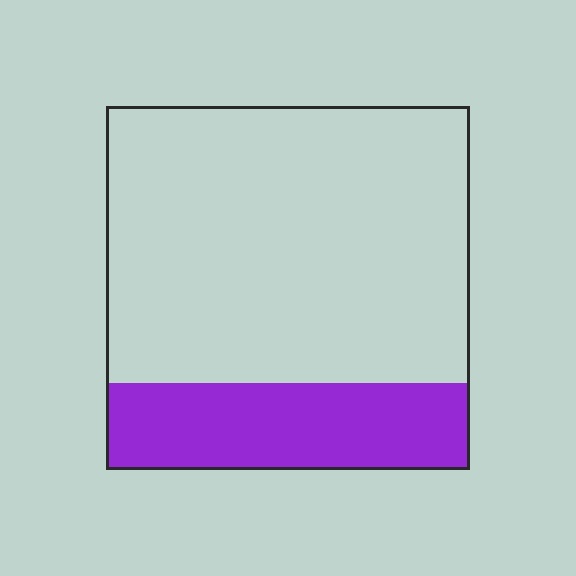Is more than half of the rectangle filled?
No.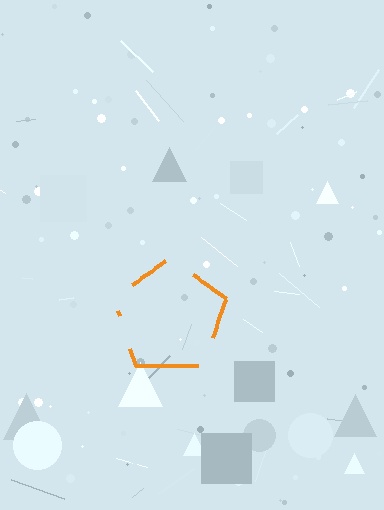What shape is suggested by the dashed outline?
The dashed outline suggests a pentagon.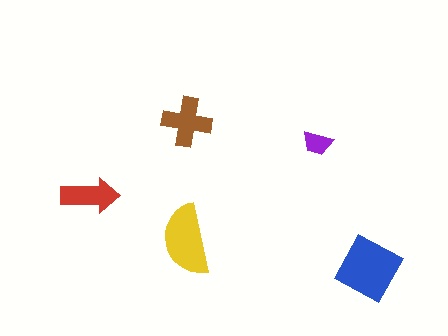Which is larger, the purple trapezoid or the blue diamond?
The blue diamond.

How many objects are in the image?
There are 5 objects in the image.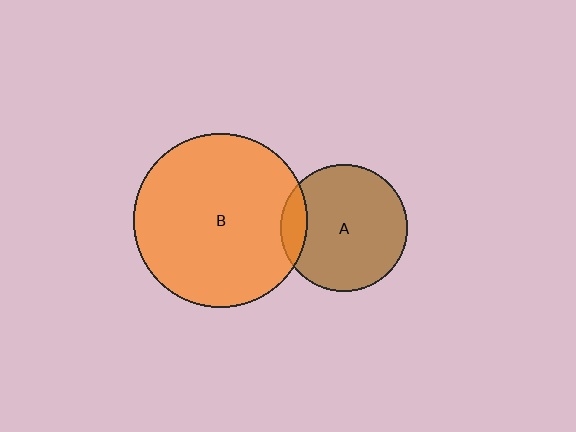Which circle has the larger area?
Circle B (orange).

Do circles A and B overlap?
Yes.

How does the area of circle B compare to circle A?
Approximately 1.9 times.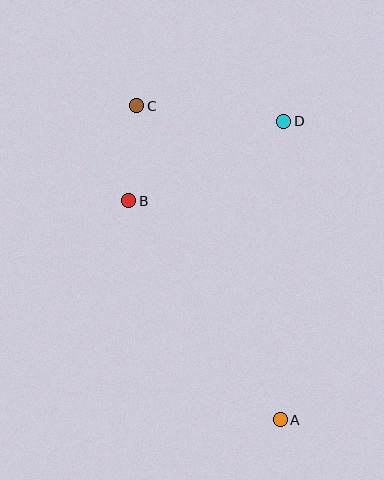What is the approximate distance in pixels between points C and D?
The distance between C and D is approximately 148 pixels.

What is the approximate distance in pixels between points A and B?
The distance between A and B is approximately 267 pixels.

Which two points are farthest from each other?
Points A and C are farthest from each other.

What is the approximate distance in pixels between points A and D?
The distance between A and D is approximately 299 pixels.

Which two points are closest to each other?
Points B and C are closest to each other.